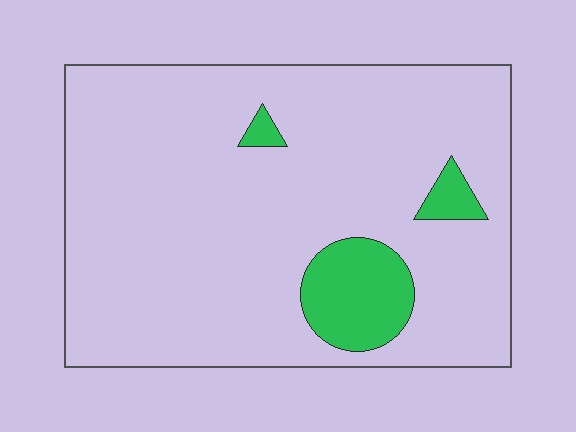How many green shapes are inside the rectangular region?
3.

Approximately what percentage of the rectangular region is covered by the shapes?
Approximately 10%.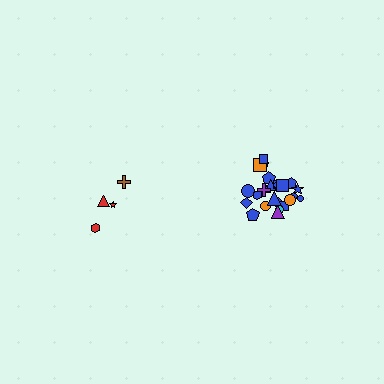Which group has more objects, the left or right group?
The right group.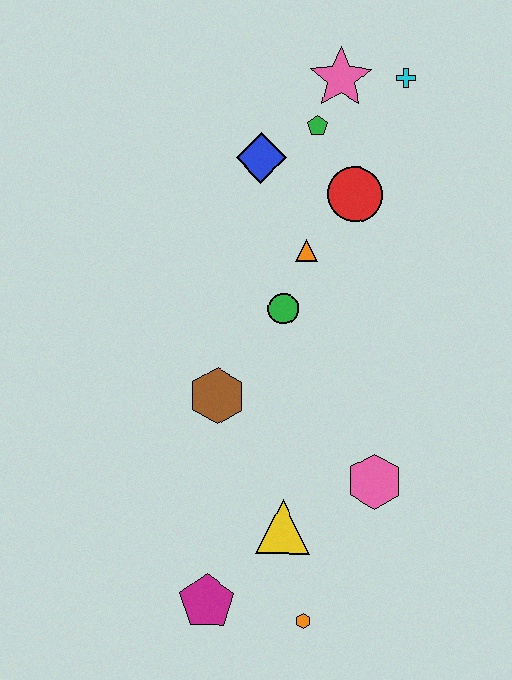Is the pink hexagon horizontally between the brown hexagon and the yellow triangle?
No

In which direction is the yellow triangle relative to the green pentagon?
The yellow triangle is below the green pentagon.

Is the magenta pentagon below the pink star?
Yes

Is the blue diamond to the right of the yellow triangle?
No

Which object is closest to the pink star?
The green pentagon is closest to the pink star.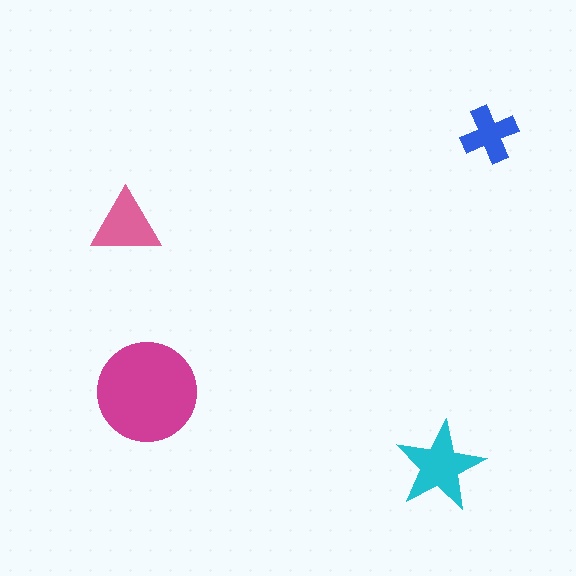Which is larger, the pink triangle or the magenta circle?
The magenta circle.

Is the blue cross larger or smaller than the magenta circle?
Smaller.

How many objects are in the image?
There are 4 objects in the image.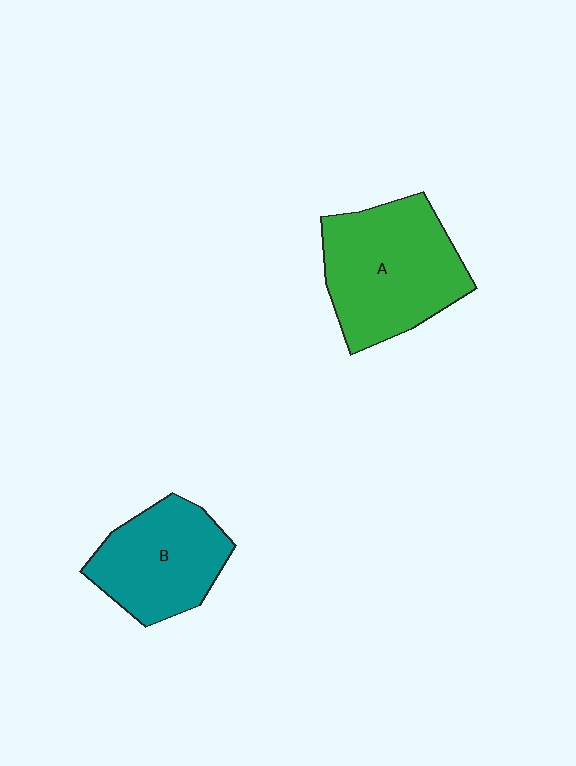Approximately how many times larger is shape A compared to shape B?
Approximately 1.3 times.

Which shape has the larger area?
Shape A (green).